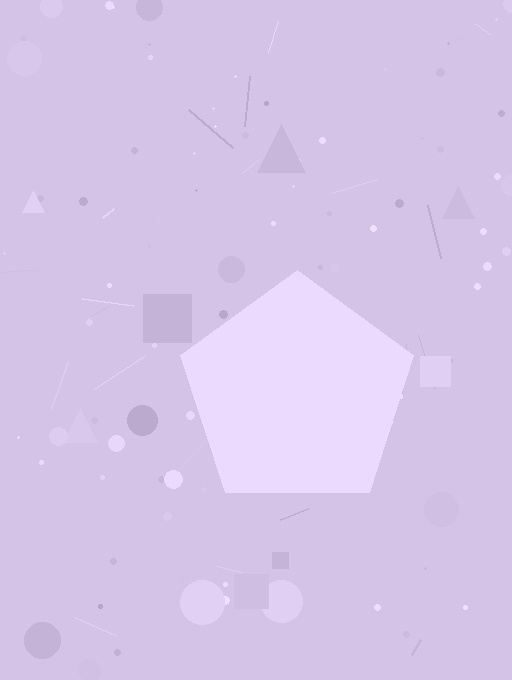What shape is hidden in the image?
A pentagon is hidden in the image.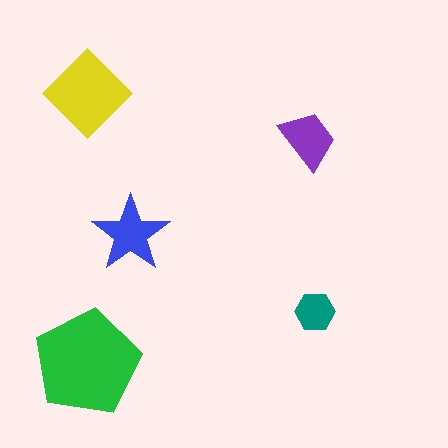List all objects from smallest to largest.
The teal hexagon, the purple trapezoid, the blue star, the yellow diamond, the green pentagon.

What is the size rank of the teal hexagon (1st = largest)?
5th.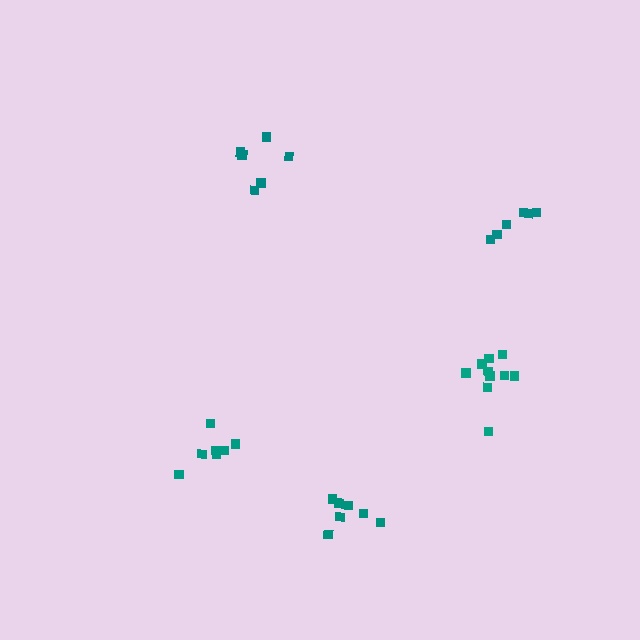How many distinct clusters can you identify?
There are 5 distinct clusters.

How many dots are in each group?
Group 1: 6 dots, Group 2: 10 dots, Group 3: 7 dots, Group 4: 7 dots, Group 5: 6 dots (36 total).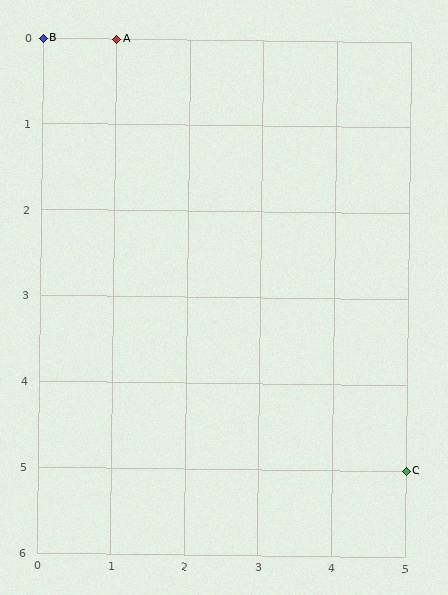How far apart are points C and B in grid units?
Points C and B are 5 columns and 5 rows apart (about 7.1 grid units diagonally).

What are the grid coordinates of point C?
Point C is at grid coordinates (5, 5).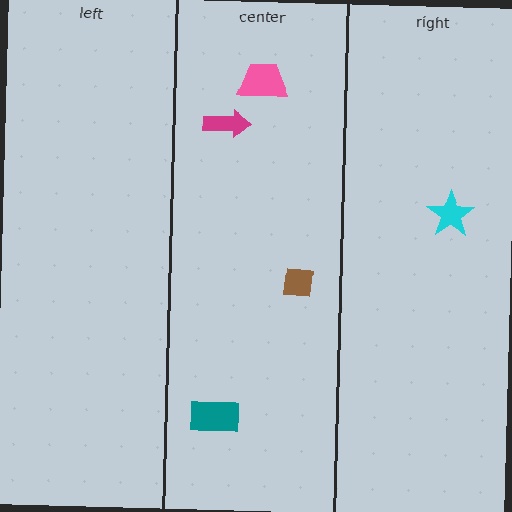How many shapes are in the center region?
4.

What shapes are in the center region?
The magenta arrow, the brown square, the teal rectangle, the pink trapezoid.